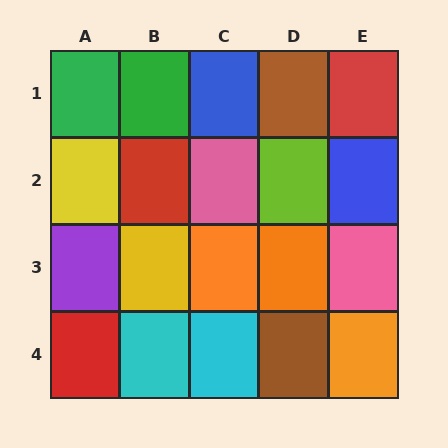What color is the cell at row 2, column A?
Yellow.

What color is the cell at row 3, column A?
Purple.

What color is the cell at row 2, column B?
Red.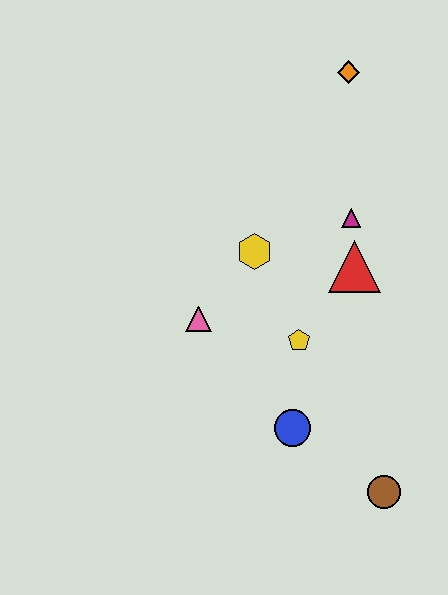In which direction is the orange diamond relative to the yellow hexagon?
The orange diamond is above the yellow hexagon.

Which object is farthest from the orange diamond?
The brown circle is farthest from the orange diamond.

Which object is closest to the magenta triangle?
The red triangle is closest to the magenta triangle.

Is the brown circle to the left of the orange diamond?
No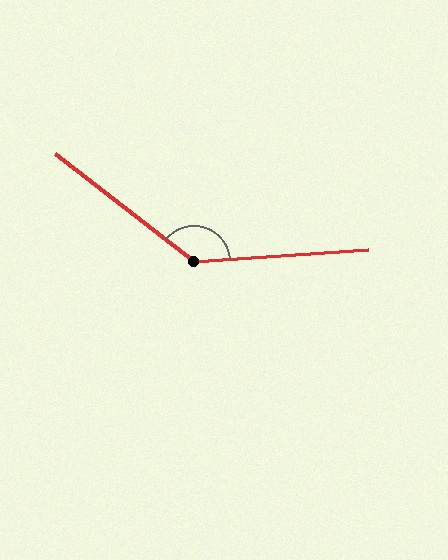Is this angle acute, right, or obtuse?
It is obtuse.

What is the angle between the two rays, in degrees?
Approximately 138 degrees.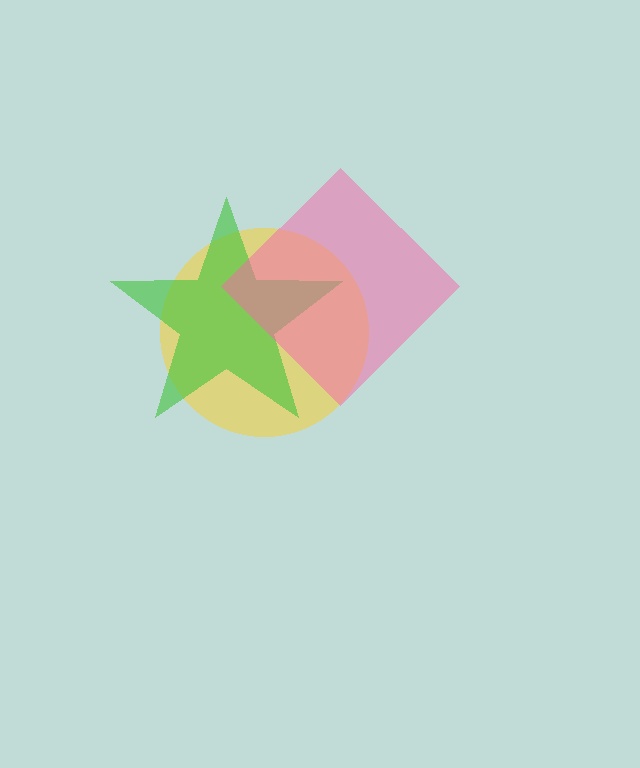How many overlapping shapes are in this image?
There are 3 overlapping shapes in the image.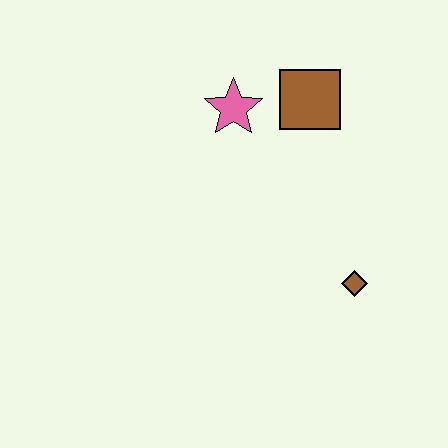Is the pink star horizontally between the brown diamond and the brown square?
No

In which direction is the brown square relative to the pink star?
The brown square is to the right of the pink star.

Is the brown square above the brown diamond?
Yes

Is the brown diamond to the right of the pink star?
Yes